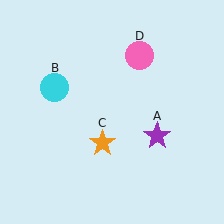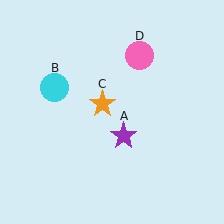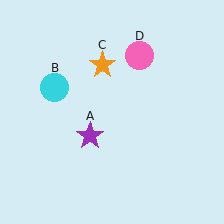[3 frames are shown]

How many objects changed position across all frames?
2 objects changed position: purple star (object A), orange star (object C).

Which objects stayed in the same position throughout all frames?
Cyan circle (object B) and pink circle (object D) remained stationary.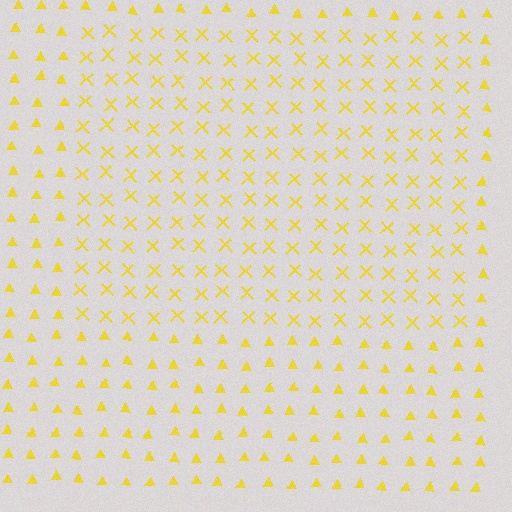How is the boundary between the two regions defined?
The boundary is defined by a change in element shape: X marks inside vs. triangles outside. All elements share the same color and spacing.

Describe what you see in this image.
The image is filled with small yellow elements arranged in a uniform grid. A rectangle-shaped region contains X marks, while the surrounding area contains triangles. The boundary is defined purely by the change in element shape.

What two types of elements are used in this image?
The image uses X marks inside the rectangle region and triangles outside it.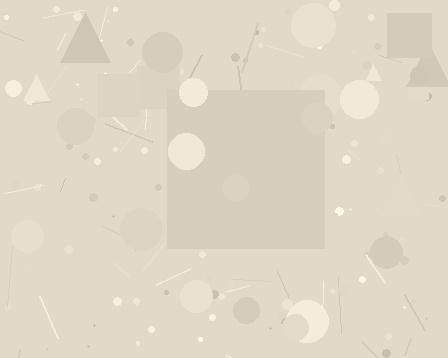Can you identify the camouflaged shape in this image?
The camouflaged shape is a square.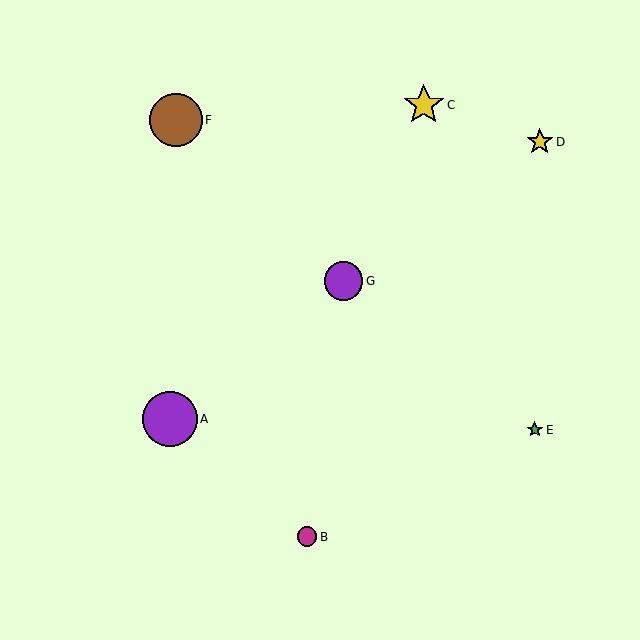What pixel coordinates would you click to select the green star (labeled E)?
Click at (535, 430) to select the green star E.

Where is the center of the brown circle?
The center of the brown circle is at (176, 120).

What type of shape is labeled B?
Shape B is a magenta circle.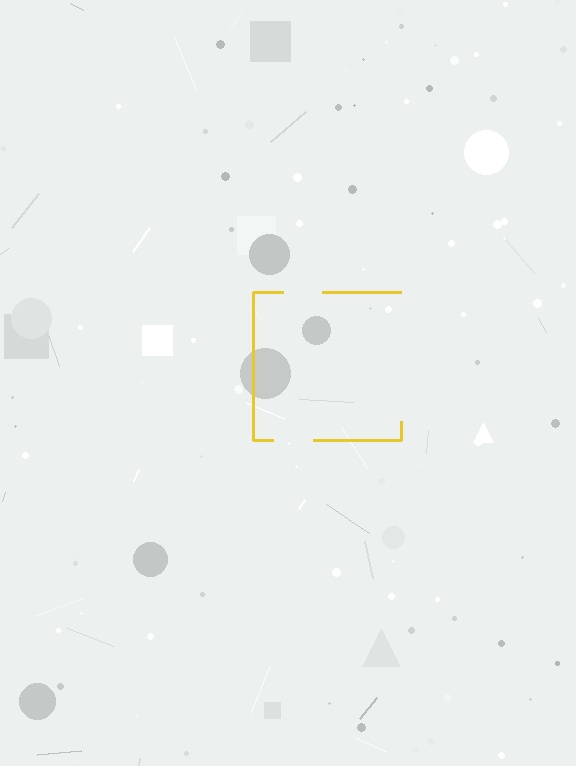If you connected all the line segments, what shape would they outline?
They would outline a square.